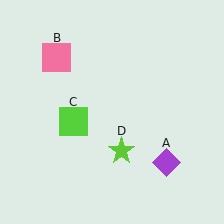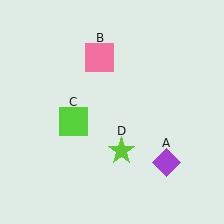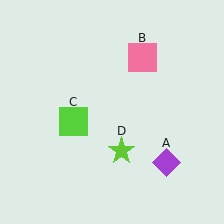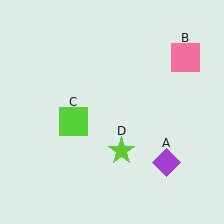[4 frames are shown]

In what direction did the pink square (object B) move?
The pink square (object B) moved right.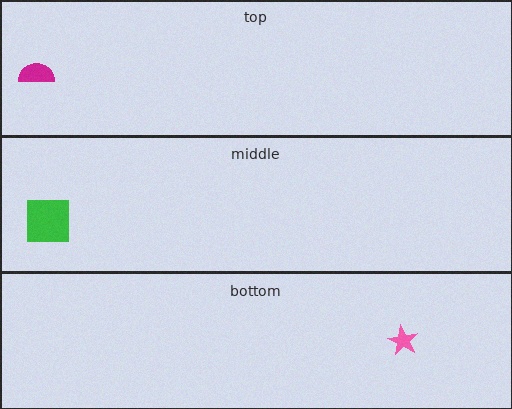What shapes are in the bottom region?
The pink star.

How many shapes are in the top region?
1.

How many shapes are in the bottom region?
1.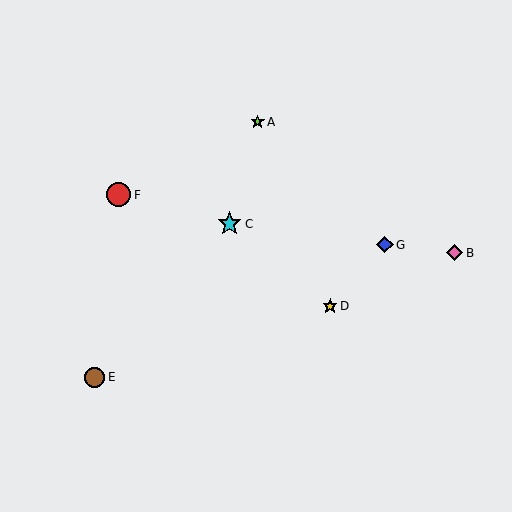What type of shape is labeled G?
Shape G is a blue diamond.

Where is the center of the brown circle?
The center of the brown circle is at (95, 377).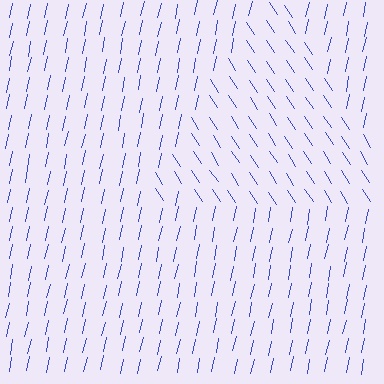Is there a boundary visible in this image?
Yes, there is a texture boundary formed by a change in line orientation.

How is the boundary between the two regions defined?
The boundary is defined purely by a change in line orientation (approximately 45 degrees difference). All lines are the same color and thickness.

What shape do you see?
I see a triangle.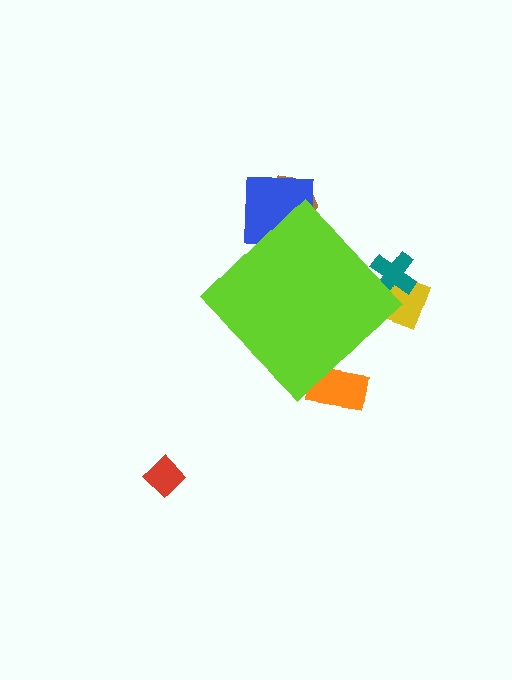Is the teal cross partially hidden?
Yes, the teal cross is partially hidden behind the lime diamond.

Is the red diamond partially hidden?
No, the red diamond is fully visible.